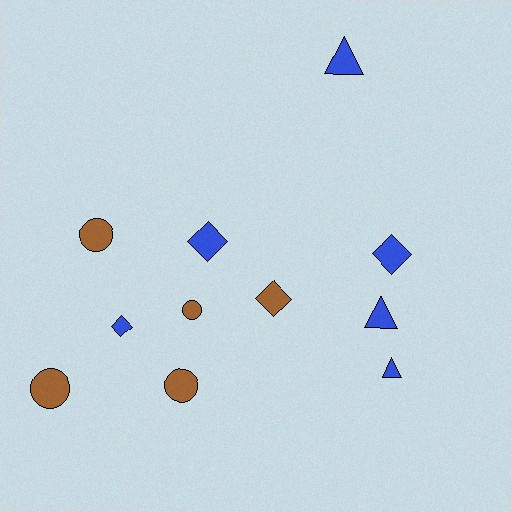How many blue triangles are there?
There are 3 blue triangles.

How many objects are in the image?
There are 11 objects.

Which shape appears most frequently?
Circle, with 4 objects.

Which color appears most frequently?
Blue, with 6 objects.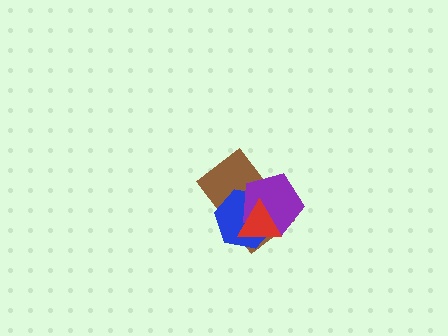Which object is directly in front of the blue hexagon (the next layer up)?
The purple pentagon is directly in front of the blue hexagon.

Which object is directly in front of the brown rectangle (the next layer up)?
The blue hexagon is directly in front of the brown rectangle.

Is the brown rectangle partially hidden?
Yes, it is partially covered by another shape.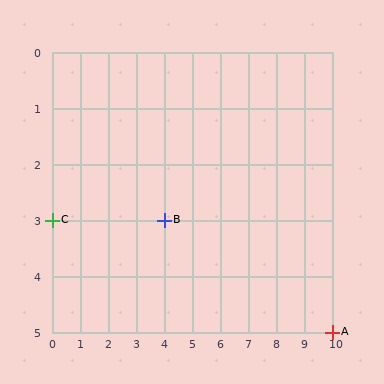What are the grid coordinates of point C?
Point C is at grid coordinates (0, 3).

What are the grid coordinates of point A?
Point A is at grid coordinates (10, 5).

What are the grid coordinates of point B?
Point B is at grid coordinates (4, 3).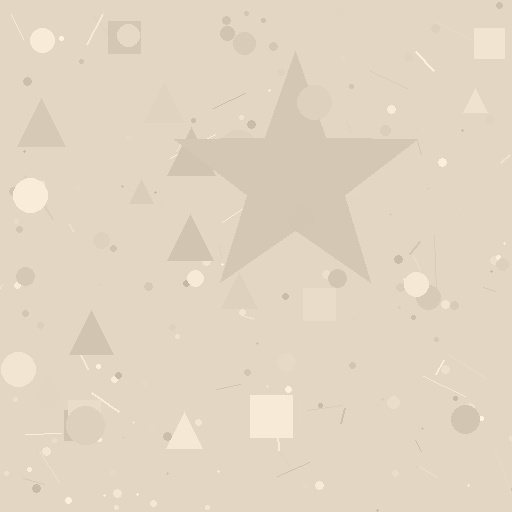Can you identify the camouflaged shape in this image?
The camouflaged shape is a star.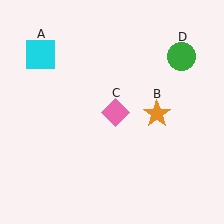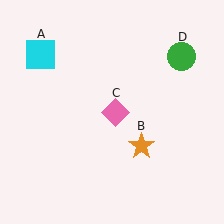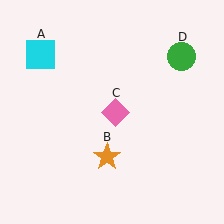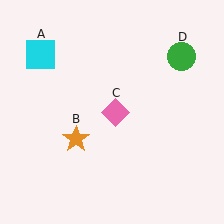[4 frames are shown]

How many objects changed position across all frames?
1 object changed position: orange star (object B).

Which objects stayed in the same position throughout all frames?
Cyan square (object A) and pink diamond (object C) and green circle (object D) remained stationary.